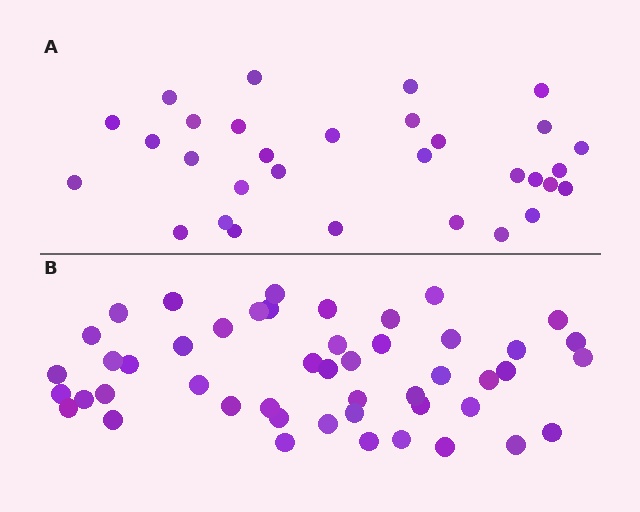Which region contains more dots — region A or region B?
Region B (the bottom region) has more dots.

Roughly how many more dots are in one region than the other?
Region B has approximately 15 more dots than region A.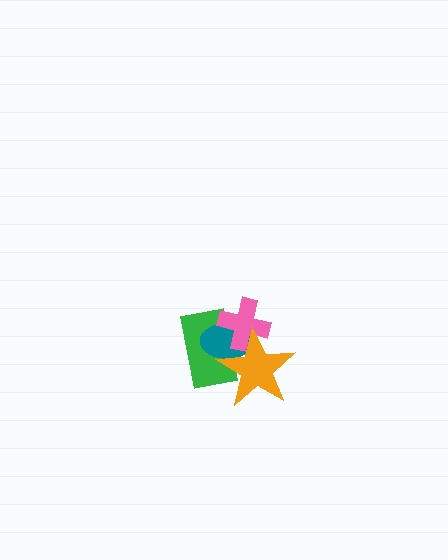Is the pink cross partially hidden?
Yes, it is partially covered by another shape.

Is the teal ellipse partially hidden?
Yes, it is partially covered by another shape.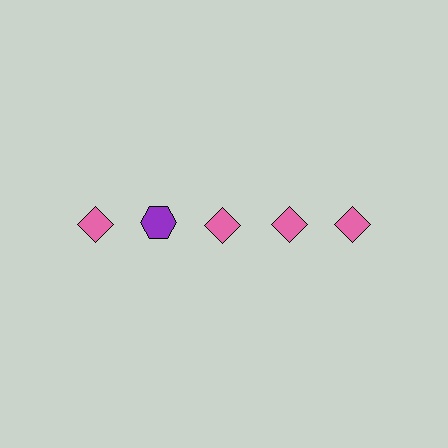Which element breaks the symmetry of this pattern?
The purple hexagon in the top row, second from left column breaks the symmetry. All other shapes are pink diamonds.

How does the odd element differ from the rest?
It differs in both color (purple instead of pink) and shape (hexagon instead of diamond).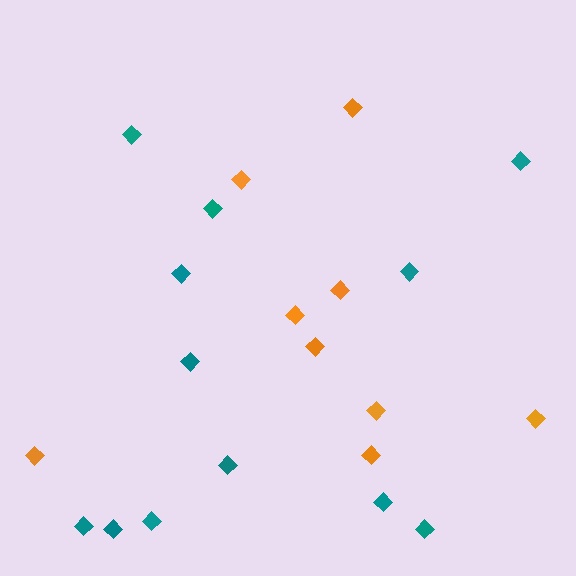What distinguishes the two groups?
There are 2 groups: one group of orange diamonds (9) and one group of teal diamonds (12).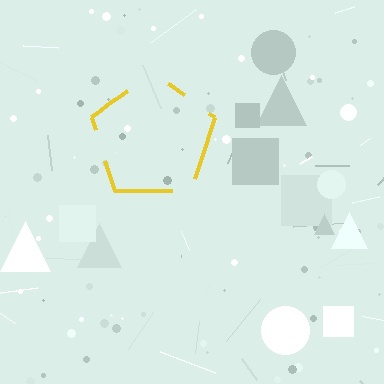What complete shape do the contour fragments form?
The contour fragments form a pentagon.